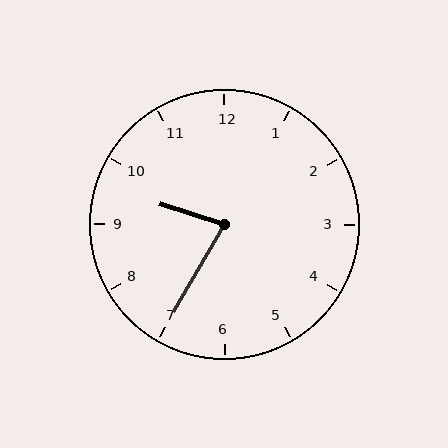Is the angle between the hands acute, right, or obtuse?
It is acute.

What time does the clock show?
9:35.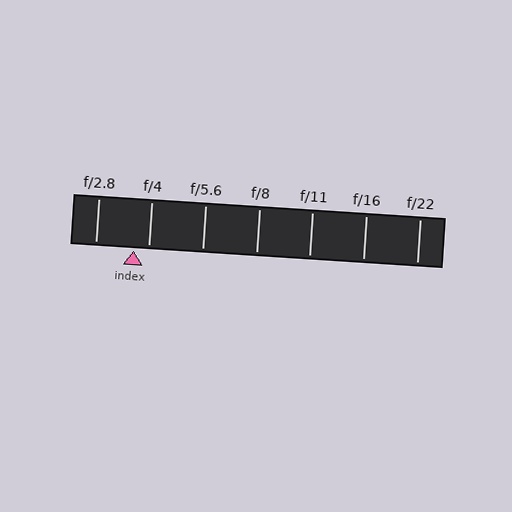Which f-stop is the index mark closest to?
The index mark is closest to f/4.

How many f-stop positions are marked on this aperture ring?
There are 7 f-stop positions marked.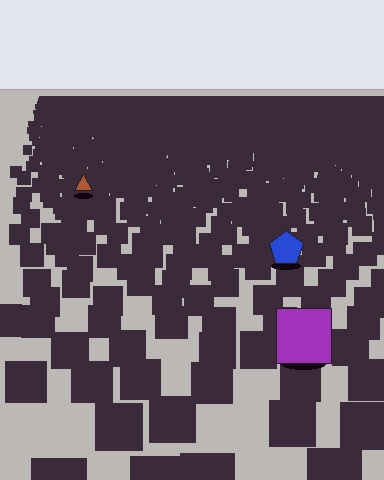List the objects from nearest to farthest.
From nearest to farthest: the purple square, the blue pentagon, the brown triangle.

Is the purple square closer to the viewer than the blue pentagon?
Yes. The purple square is closer — you can tell from the texture gradient: the ground texture is coarser near it.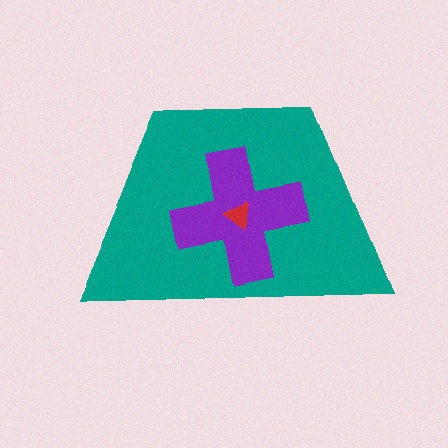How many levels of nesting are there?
3.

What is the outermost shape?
The teal trapezoid.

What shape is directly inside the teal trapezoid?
The purple cross.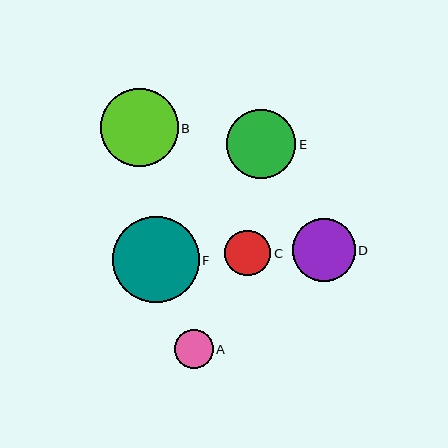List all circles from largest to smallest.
From largest to smallest: F, B, E, D, C, A.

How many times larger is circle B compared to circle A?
Circle B is approximately 2.0 times the size of circle A.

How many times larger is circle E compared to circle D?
Circle E is approximately 1.1 times the size of circle D.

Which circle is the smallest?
Circle A is the smallest with a size of approximately 39 pixels.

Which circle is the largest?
Circle F is the largest with a size of approximately 86 pixels.